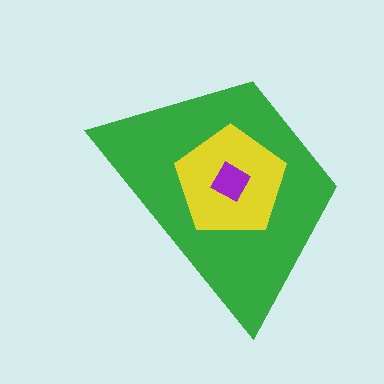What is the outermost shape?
The green trapezoid.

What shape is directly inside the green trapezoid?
The yellow pentagon.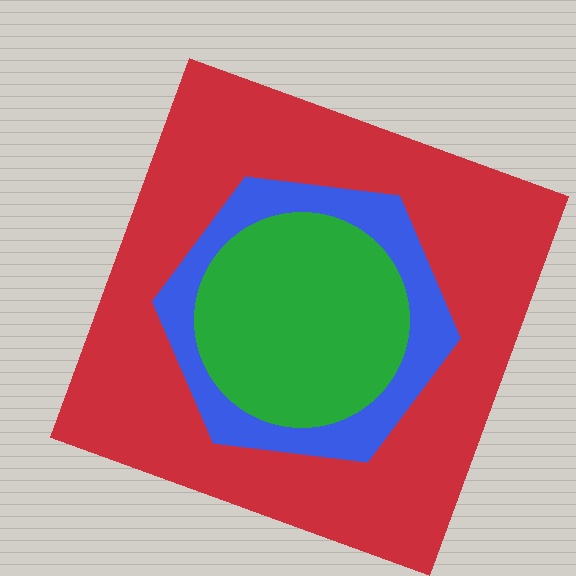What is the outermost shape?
The red square.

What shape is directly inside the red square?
The blue hexagon.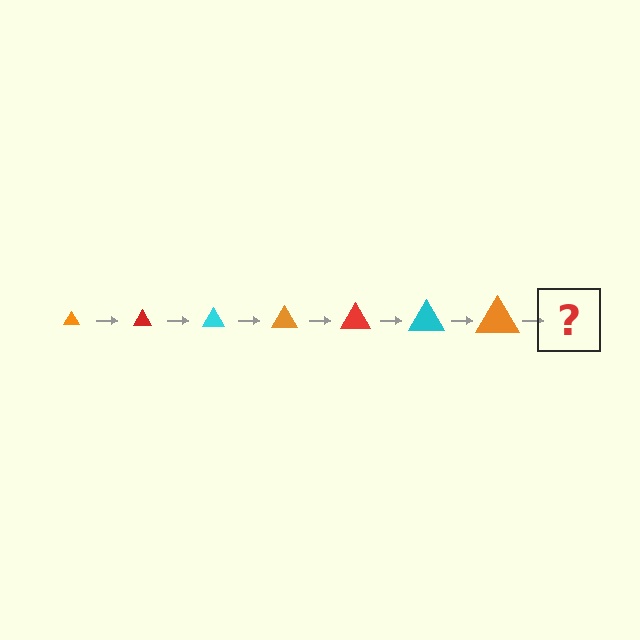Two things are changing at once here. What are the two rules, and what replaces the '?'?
The two rules are that the triangle grows larger each step and the color cycles through orange, red, and cyan. The '?' should be a red triangle, larger than the previous one.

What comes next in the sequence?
The next element should be a red triangle, larger than the previous one.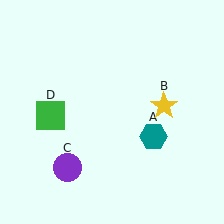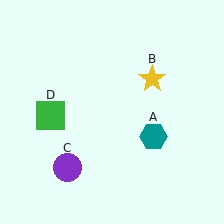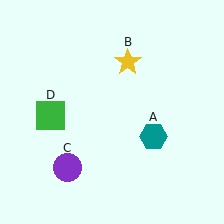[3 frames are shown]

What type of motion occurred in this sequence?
The yellow star (object B) rotated counterclockwise around the center of the scene.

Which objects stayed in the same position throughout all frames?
Teal hexagon (object A) and purple circle (object C) and green square (object D) remained stationary.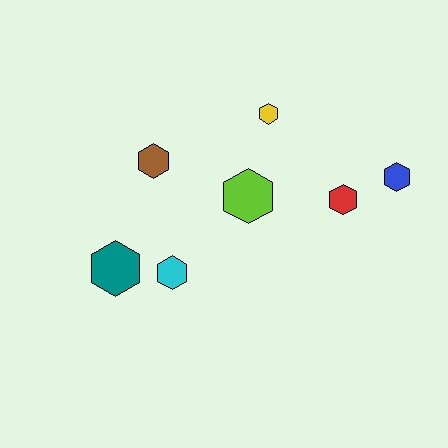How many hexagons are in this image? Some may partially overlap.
There are 7 hexagons.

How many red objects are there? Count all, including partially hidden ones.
There is 1 red object.